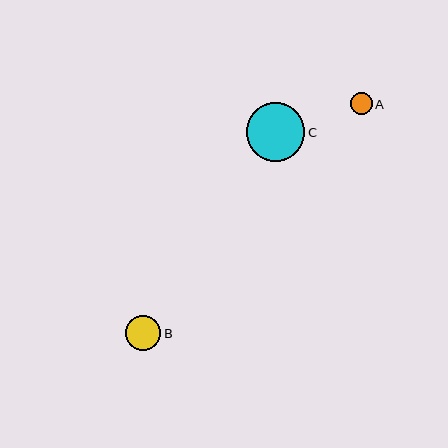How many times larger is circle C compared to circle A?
Circle C is approximately 2.6 times the size of circle A.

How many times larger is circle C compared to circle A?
Circle C is approximately 2.6 times the size of circle A.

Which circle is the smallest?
Circle A is the smallest with a size of approximately 22 pixels.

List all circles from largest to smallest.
From largest to smallest: C, B, A.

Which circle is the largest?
Circle C is the largest with a size of approximately 58 pixels.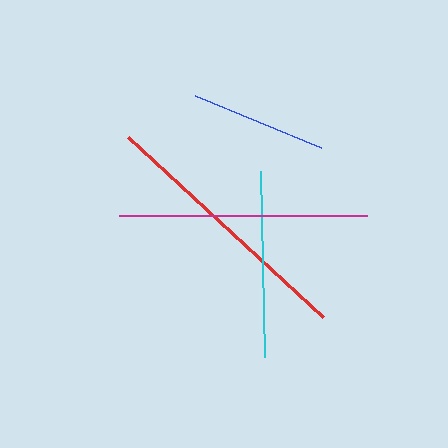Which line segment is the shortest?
The blue line is the shortest at approximately 136 pixels.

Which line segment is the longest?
The red line is the longest at approximately 266 pixels.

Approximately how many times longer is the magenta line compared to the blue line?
The magenta line is approximately 1.8 times the length of the blue line.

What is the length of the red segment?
The red segment is approximately 266 pixels long.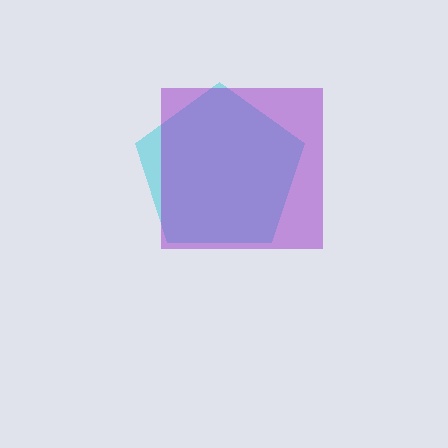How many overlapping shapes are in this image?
There are 2 overlapping shapes in the image.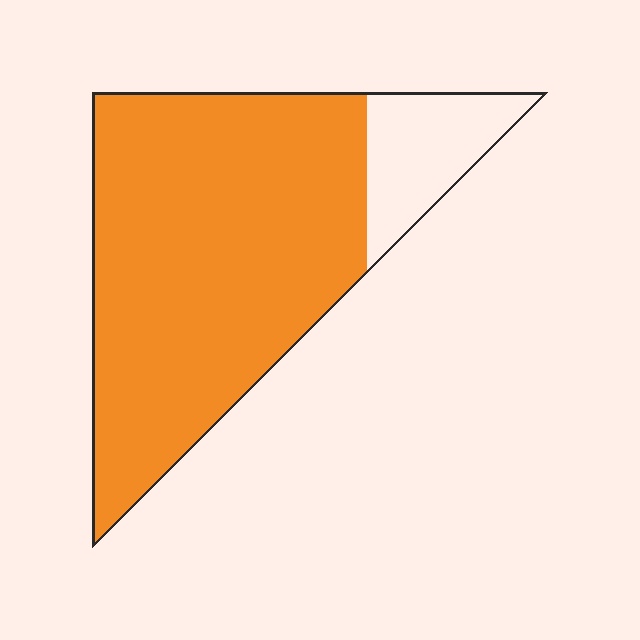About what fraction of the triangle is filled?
About five sixths (5/6).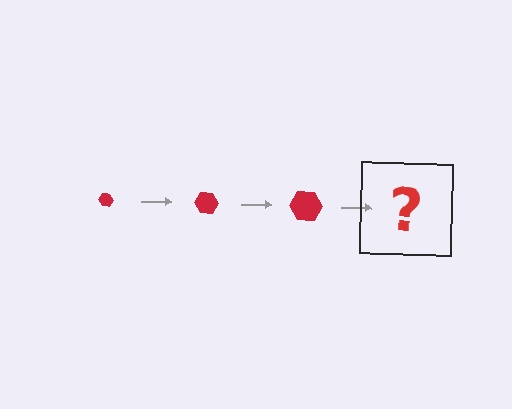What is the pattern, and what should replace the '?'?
The pattern is that the hexagon gets progressively larger each step. The '?' should be a red hexagon, larger than the previous one.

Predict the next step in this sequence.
The next step is a red hexagon, larger than the previous one.